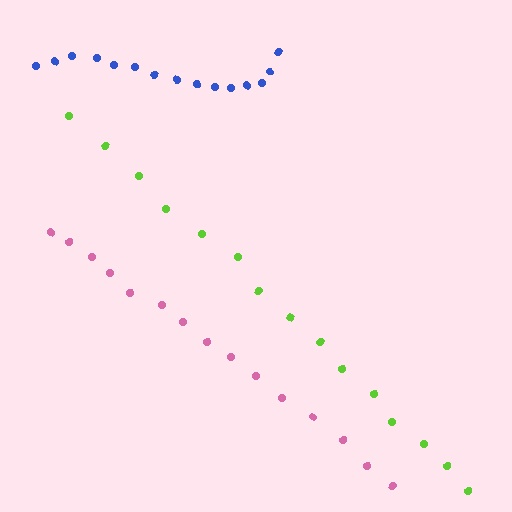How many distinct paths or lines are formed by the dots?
There are 3 distinct paths.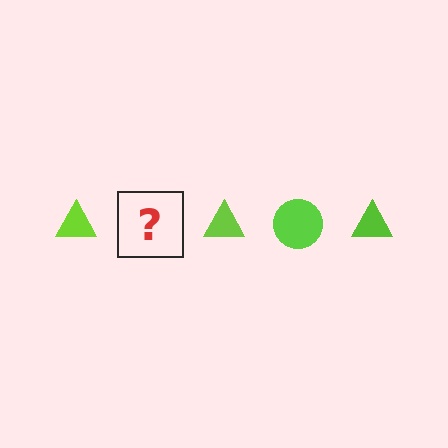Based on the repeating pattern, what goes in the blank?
The blank should be a lime circle.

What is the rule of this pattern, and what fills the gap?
The rule is that the pattern cycles through triangle, circle shapes in lime. The gap should be filled with a lime circle.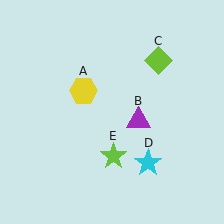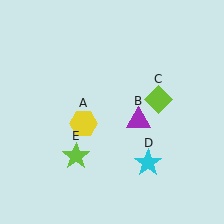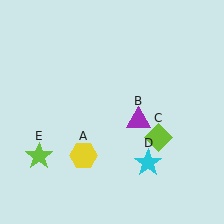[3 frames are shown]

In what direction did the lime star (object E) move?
The lime star (object E) moved left.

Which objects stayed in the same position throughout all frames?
Purple triangle (object B) and cyan star (object D) remained stationary.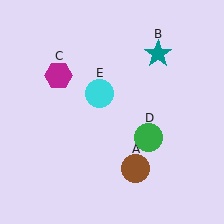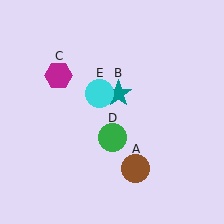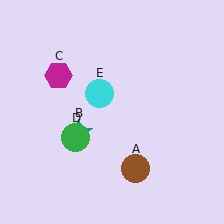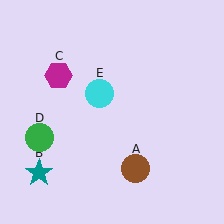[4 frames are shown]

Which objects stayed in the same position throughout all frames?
Brown circle (object A) and magenta hexagon (object C) and cyan circle (object E) remained stationary.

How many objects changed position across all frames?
2 objects changed position: teal star (object B), green circle (object D).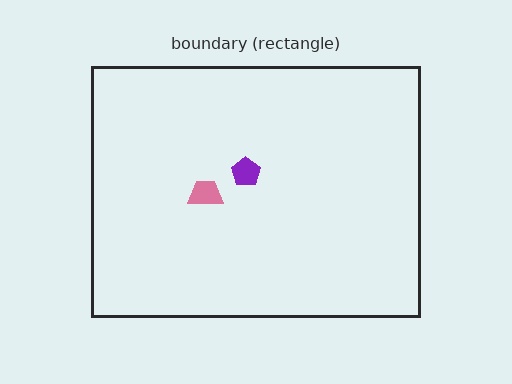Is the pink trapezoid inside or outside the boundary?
Inside.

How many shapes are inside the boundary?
2 inside, 0 outside.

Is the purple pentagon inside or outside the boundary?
Inside.